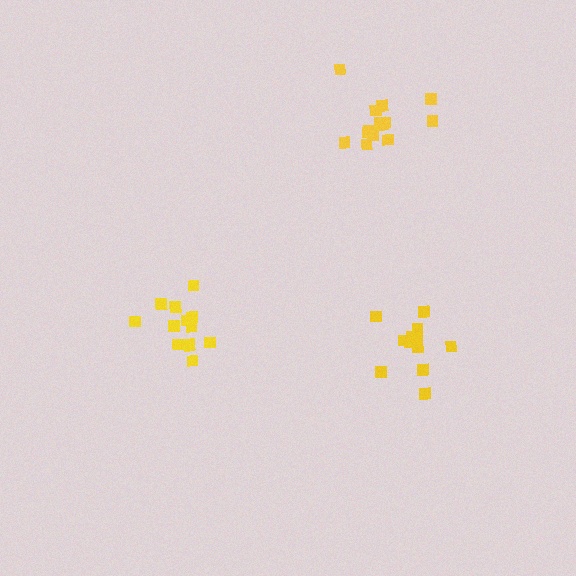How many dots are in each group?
Group 1: 13 dots, Group 2: 12 dots, Group 3: 16 dots (41 total).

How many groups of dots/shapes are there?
There are 3 groups.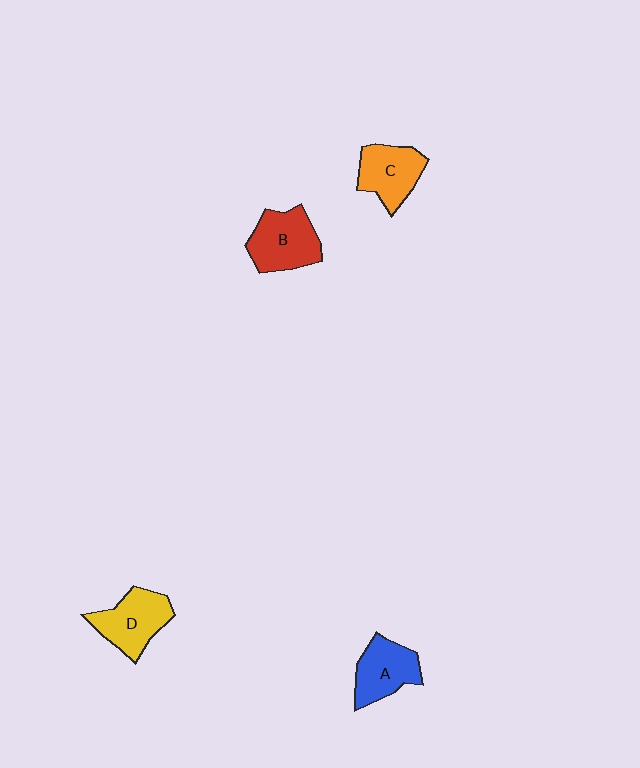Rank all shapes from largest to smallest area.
From largest to smallest: B (red), D (yellow), A (blue), C (orange).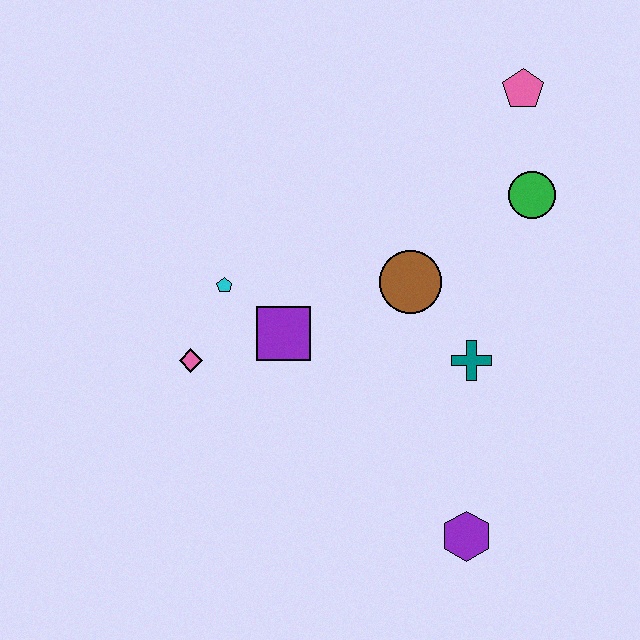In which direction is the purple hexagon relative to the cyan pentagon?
The purple hexagon is below the cyan pentagon.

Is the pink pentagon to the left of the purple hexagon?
No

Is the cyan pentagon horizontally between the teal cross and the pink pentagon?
No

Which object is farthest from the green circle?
The pink diamond is farthest from the green circle.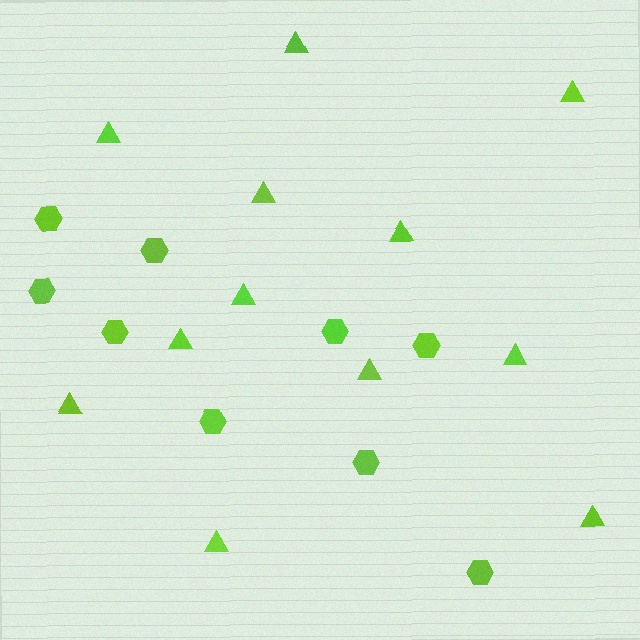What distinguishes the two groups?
There are 2 groups: one group of triangles (12) and one group of hexagons (9).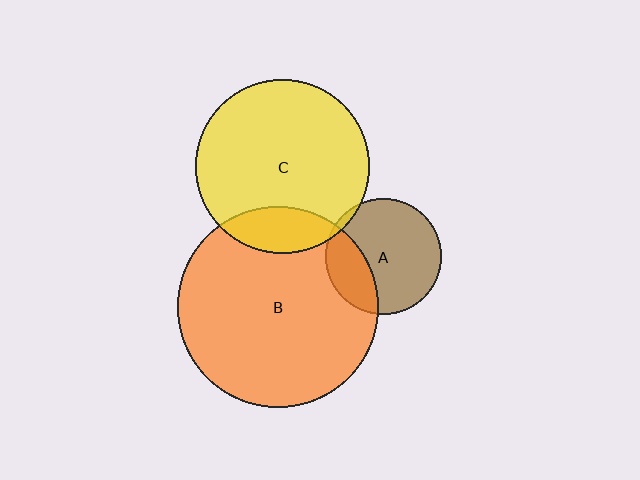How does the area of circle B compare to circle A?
Approximately 3.0 times.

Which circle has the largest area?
Circle B (orange).